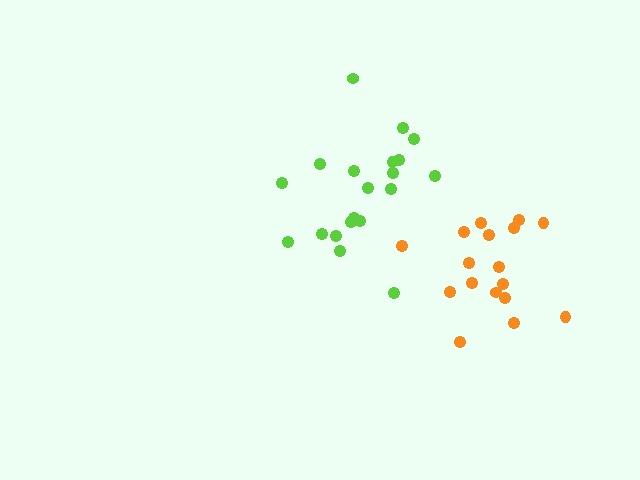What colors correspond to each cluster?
The clusters are colored: orange, lime.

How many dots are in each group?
Group 1: 17 dots, Group 2: 20 dots (37 total).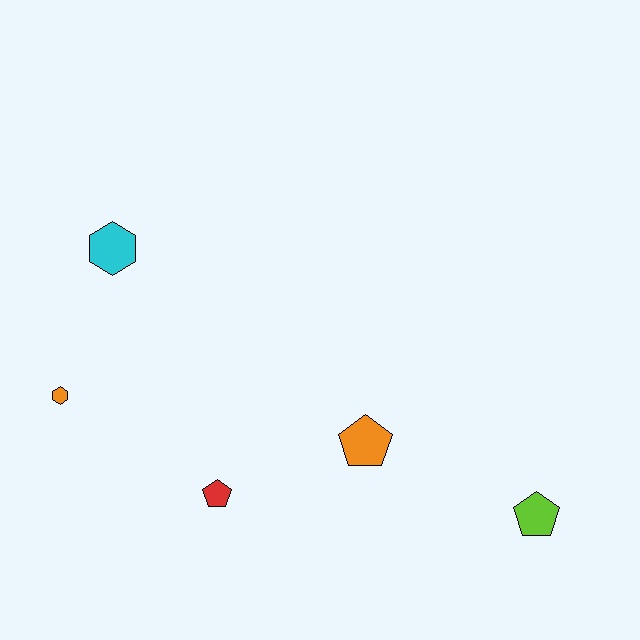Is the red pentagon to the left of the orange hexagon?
No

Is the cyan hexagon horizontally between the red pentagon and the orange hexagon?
Yes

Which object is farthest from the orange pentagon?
The cyan hexagon is farthest from the orange pentagon.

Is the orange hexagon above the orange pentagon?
Yes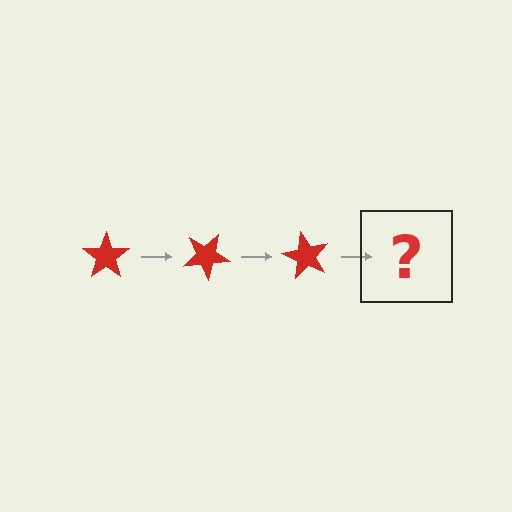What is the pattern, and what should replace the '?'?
The pattern is that the star rotates 30 degrees each step. The '?' should be a red star rotated 90 degrees.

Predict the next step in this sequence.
The next step is a red star rotated 90 degrees.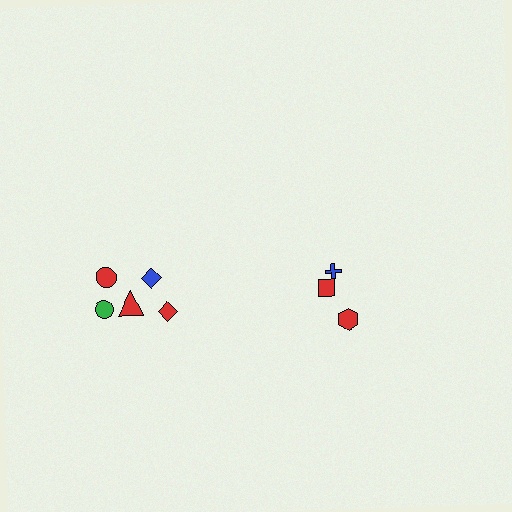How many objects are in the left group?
There are 5 objects.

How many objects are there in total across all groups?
There are 8 objects.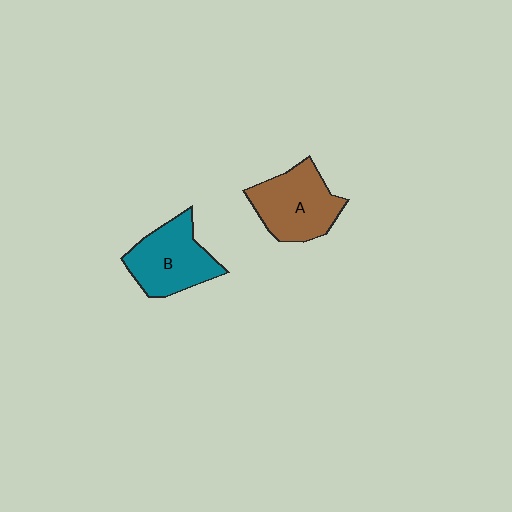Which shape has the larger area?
Shape A (brown).